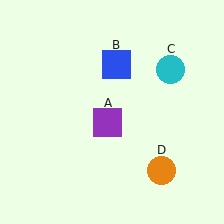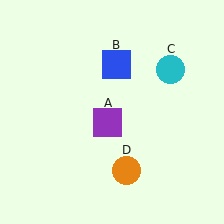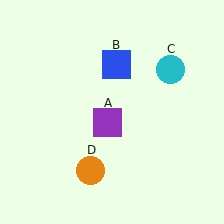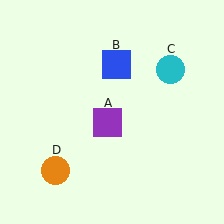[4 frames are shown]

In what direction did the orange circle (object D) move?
The orange circle (object D) moved left.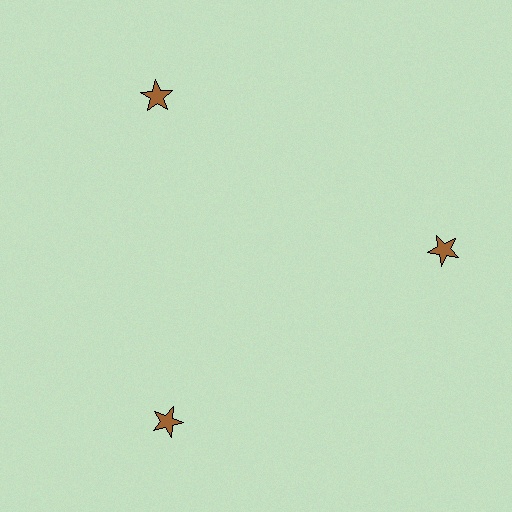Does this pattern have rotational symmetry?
Yes, this pattern has 3-fold rotational symmetry. It looks the same after rotating 120 degrees around the center.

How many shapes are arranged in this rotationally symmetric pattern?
There are 3 shapes, arranged in 3 groups of 1.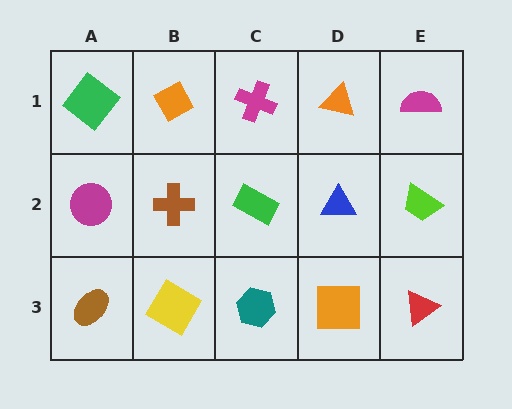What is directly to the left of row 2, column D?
A green rectangle.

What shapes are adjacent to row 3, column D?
A blue triangle (row 2, column D), a teal hexagon (row 3, column C), a red triangle (row 3, column E).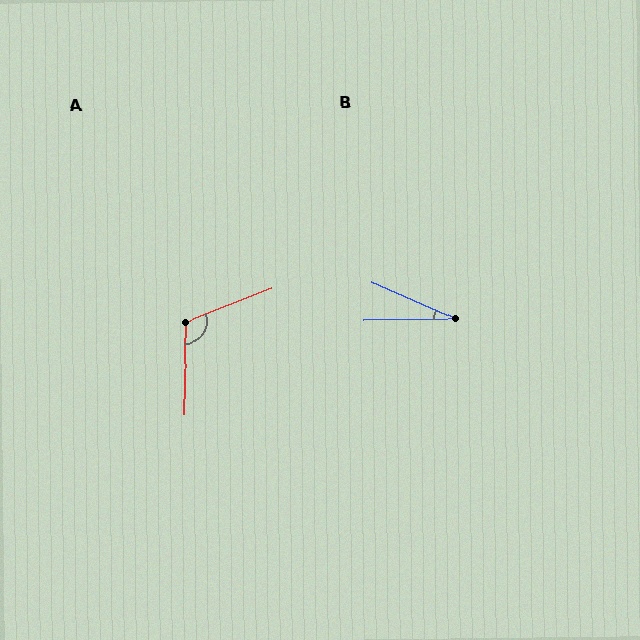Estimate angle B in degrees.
Approximately 25 degrees.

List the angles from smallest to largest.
B (25°), A (113°).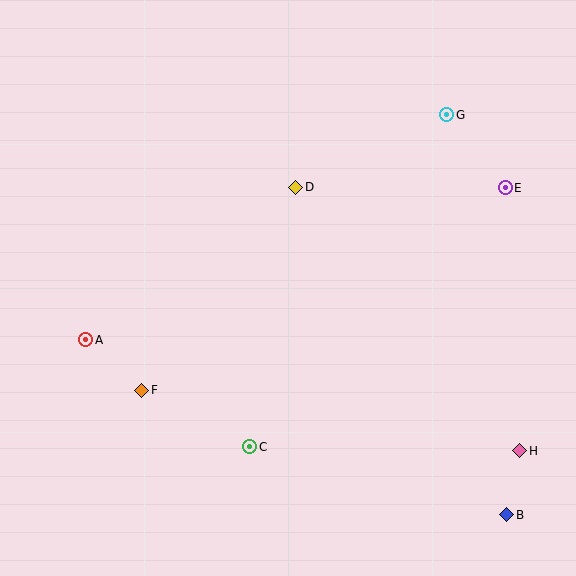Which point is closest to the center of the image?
Point D at (296, 187) is closest to the center.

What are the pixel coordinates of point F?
Point F is at (142, 390).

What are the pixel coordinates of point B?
Point B is at (507, 515).